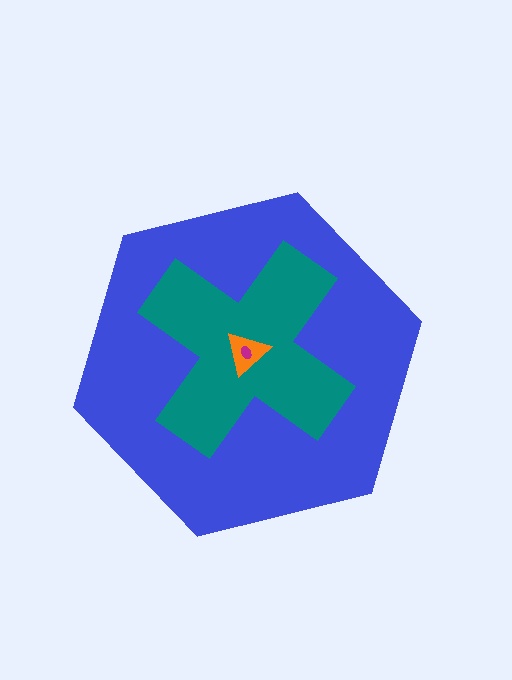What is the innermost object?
The magenta ellipse.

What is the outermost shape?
The blue hexagon.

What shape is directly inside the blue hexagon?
The teal cross.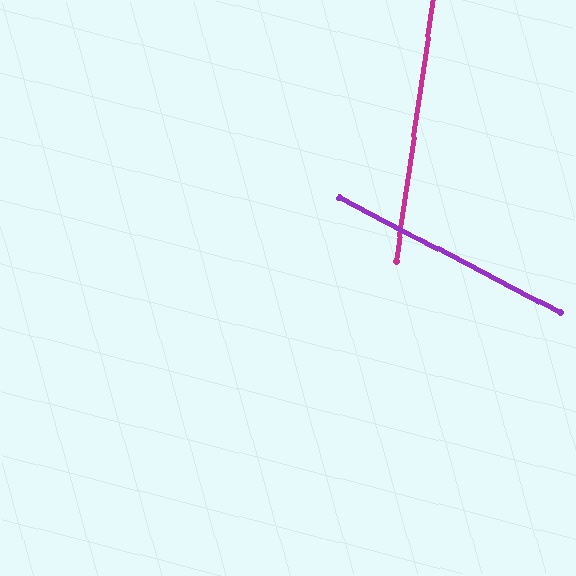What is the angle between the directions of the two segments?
Approximately 70 degrees.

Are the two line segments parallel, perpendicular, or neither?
Neither parallel nor perpendicular — they differ by about 70°.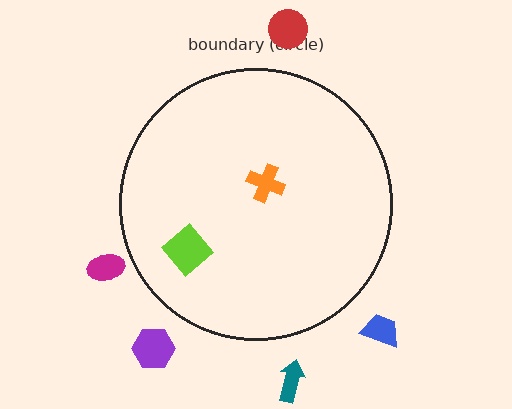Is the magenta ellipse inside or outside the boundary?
Outside.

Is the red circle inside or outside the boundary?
Outside.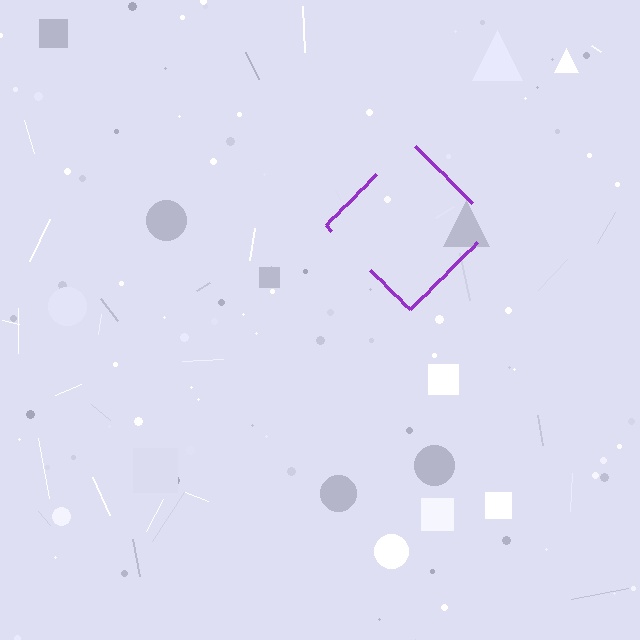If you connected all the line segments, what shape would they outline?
They would outline a diamond.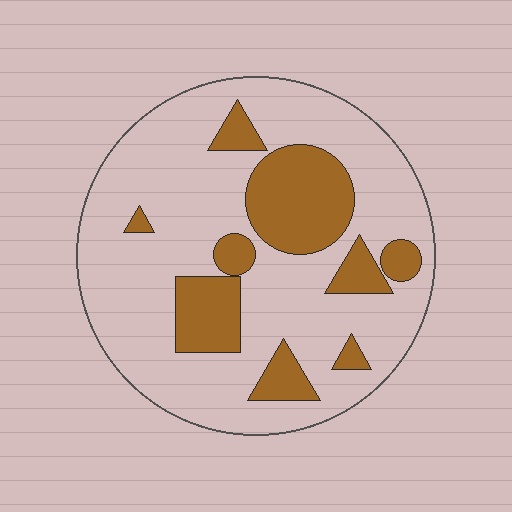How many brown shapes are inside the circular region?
9.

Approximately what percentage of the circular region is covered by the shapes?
Approximately 25%.